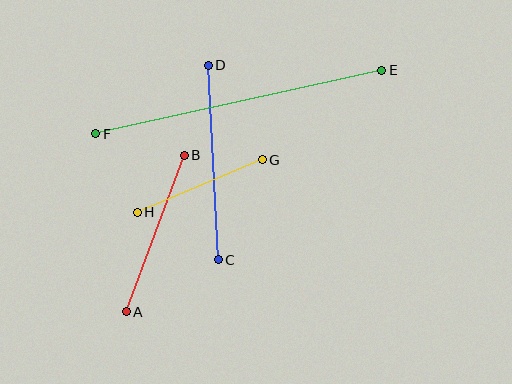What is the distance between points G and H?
The distance is approximately 136 pixels.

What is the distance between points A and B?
The distance is approximately 167 pixels.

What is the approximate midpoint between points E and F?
The midpoint is at approximately (239, 102) pixels.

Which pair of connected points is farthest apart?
Points E and F are farthest apart.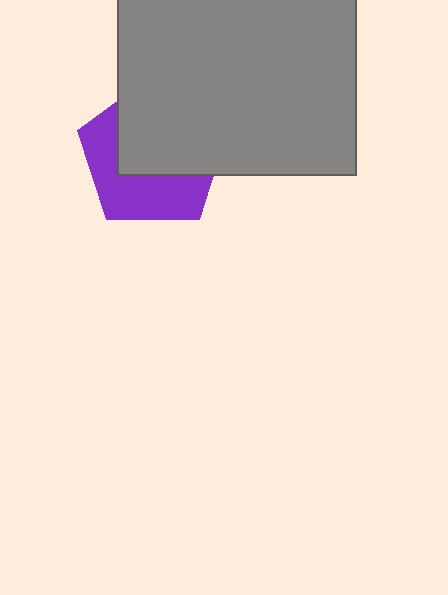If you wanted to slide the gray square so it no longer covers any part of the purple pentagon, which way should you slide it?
Slide it toward the upper-right — that is the most direct way to separate the two shapes.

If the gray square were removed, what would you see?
You would see the complete purple pentagon.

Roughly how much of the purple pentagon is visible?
About half of it is visible (roughly 45%).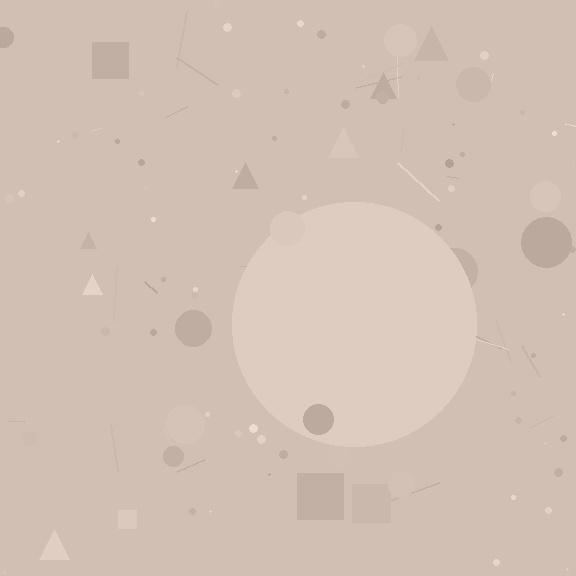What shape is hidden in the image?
A circle is hidden in the image.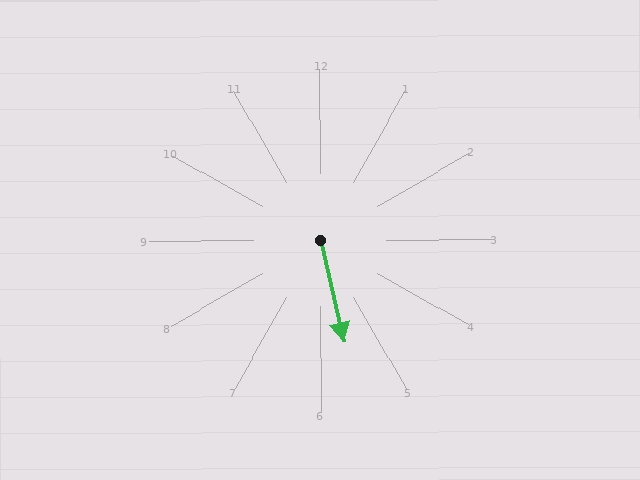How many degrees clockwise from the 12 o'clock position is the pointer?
Approximately 167 degrees.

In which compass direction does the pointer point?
South.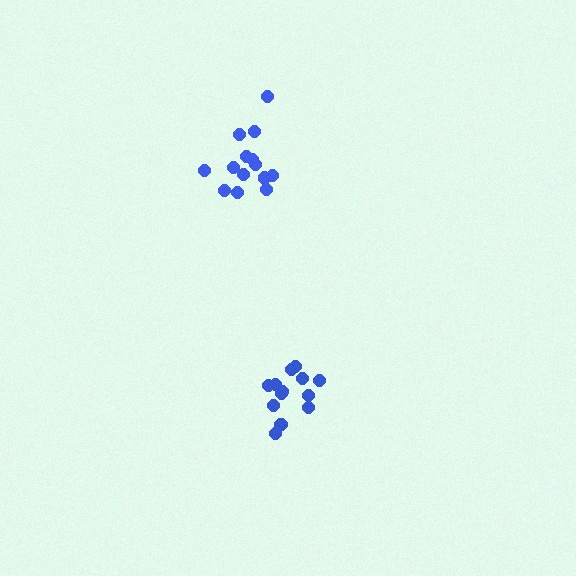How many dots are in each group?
Group 1: 13 dots, Group 2: 15 dots (28 total).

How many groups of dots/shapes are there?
There are 2 groups.